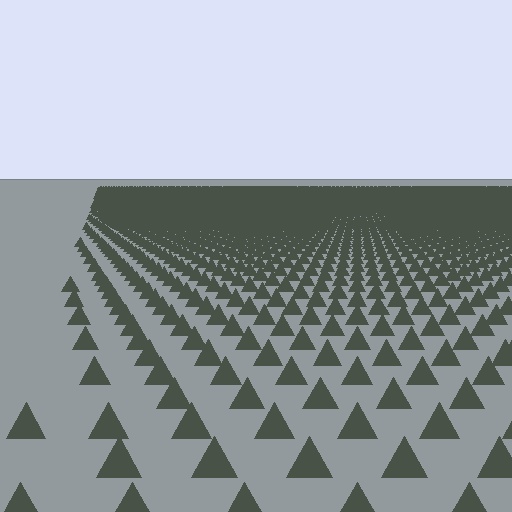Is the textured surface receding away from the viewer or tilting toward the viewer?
The surface is receding away from the viewer. Texture elements get smaller and denser toward the top.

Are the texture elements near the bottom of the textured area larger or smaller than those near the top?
Larger. Near the bottom, elements are closer to the viewer and appear at a bigger on-screen size.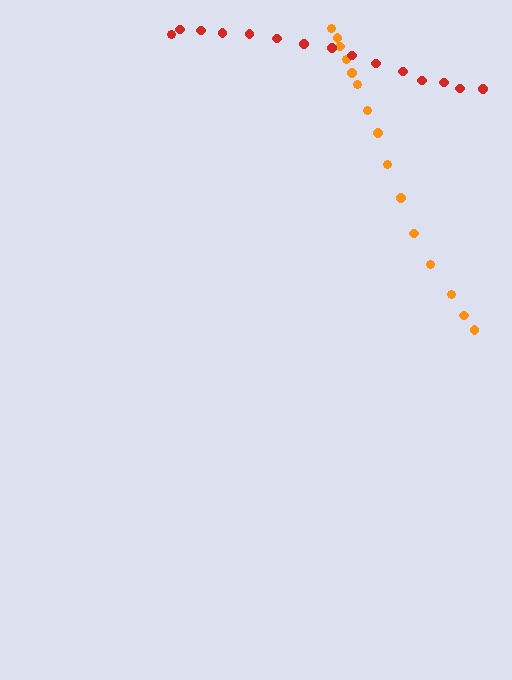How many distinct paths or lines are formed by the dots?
There are 2 distinct paths.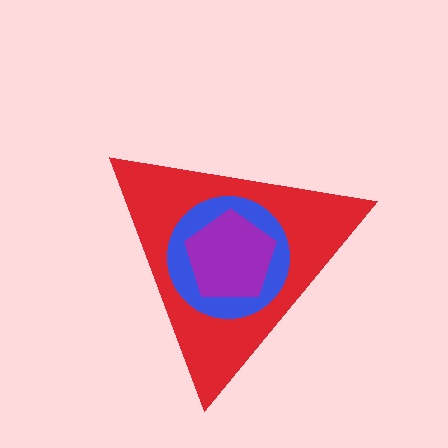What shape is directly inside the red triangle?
The blue circle.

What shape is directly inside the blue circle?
The purple pentagon.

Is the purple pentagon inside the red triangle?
Yes.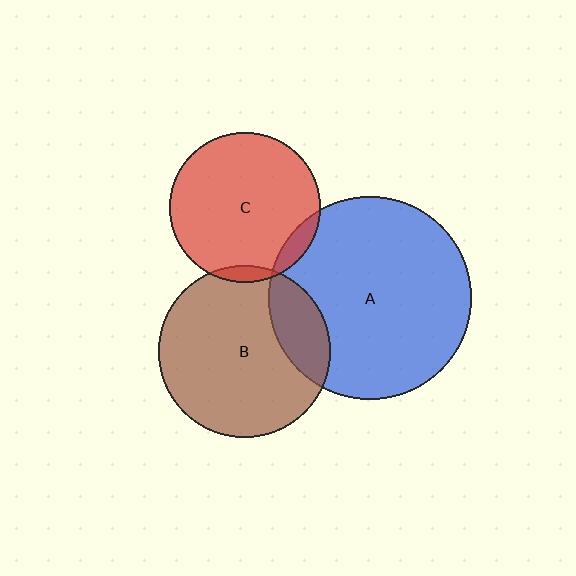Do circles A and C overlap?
Yes.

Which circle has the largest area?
Circle A (blue).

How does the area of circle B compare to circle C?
Approximately 1.3 times.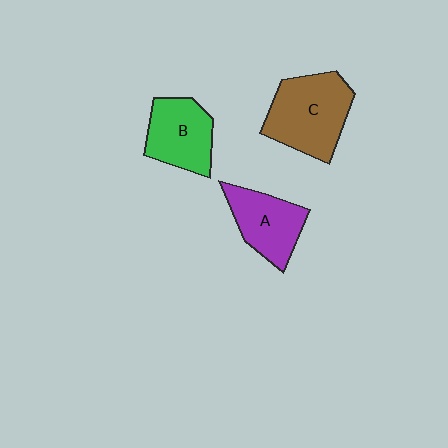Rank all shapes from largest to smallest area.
From largest to smallest: C (brown), B (green), A (purple).